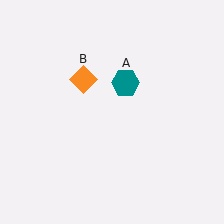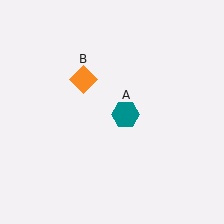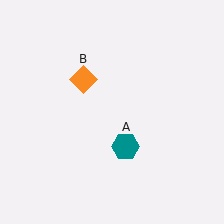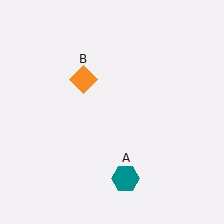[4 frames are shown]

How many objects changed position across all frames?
1 object changed position: teal hexagon (object A).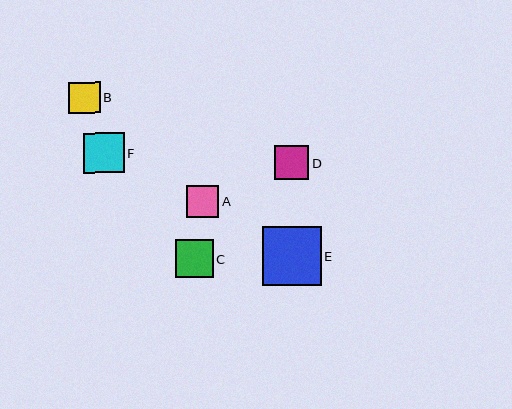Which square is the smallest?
Square B is the smallest with a size of approximately 32 pixels.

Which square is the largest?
Square E is the largest with a size of approximately 59 pixels.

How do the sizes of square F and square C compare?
Square F and square C are approximately the same size.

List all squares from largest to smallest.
From largest to smallest: E, F, C, D, A, B.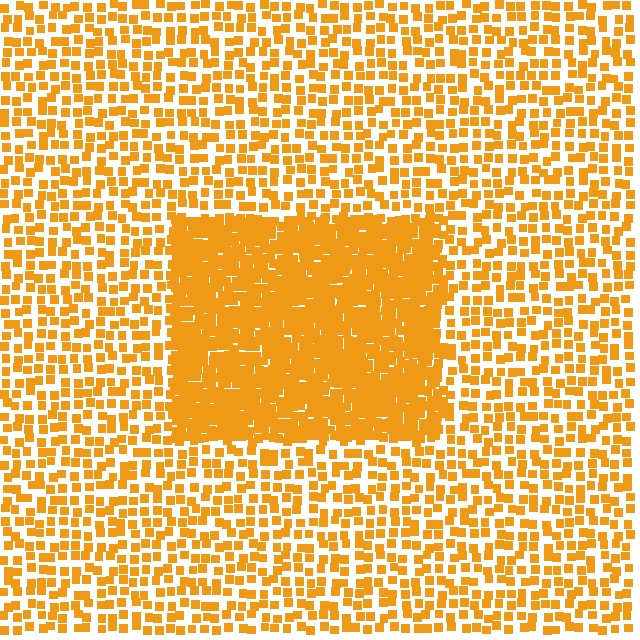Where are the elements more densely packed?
The elements are more densely packed inside the rectangle boundary.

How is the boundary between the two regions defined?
The boundary is defined by a change in element density (approximately 2.5x ratio). All elements are the same color, size, and shape.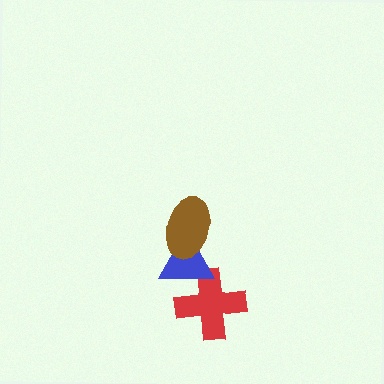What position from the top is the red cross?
The red cross is 3rd from the top.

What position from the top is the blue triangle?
The blue triangle is 2nd from the top.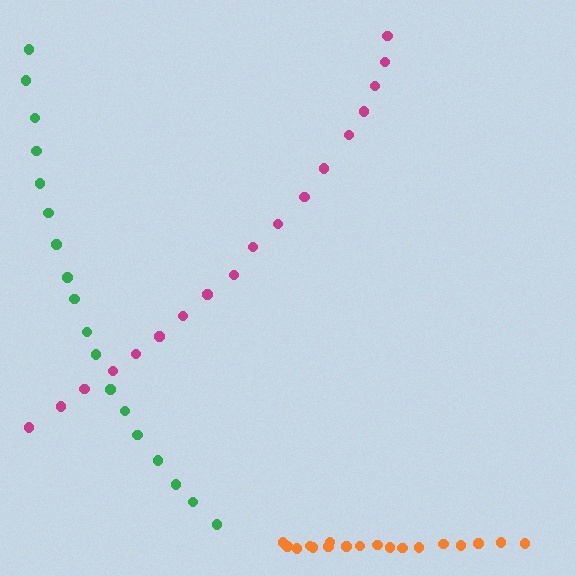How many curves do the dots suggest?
There are 3 distinct paths.